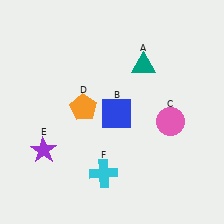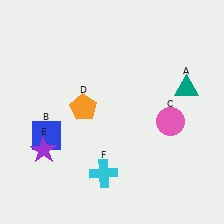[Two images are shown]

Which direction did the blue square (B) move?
The blue square (B) moved left.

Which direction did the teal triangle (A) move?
The teal triangle (A) moved right.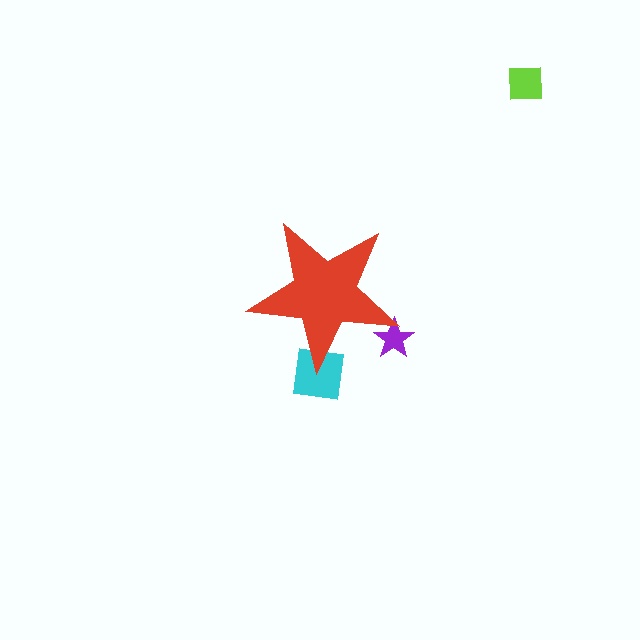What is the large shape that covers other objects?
A red star.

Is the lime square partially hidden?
No, the lime square is fully visible.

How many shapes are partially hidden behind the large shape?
2 shapes are partially hidden.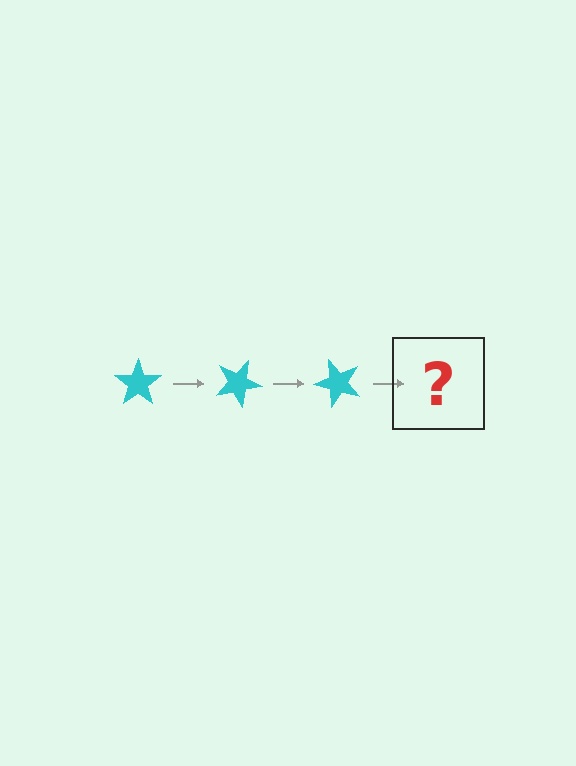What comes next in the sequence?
The next element should be a cyan star rotated 75 degrees.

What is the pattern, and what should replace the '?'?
The pattern is that the star rotates 25 degrees each step. The '?' should be a cyan star rotated 75 degrees.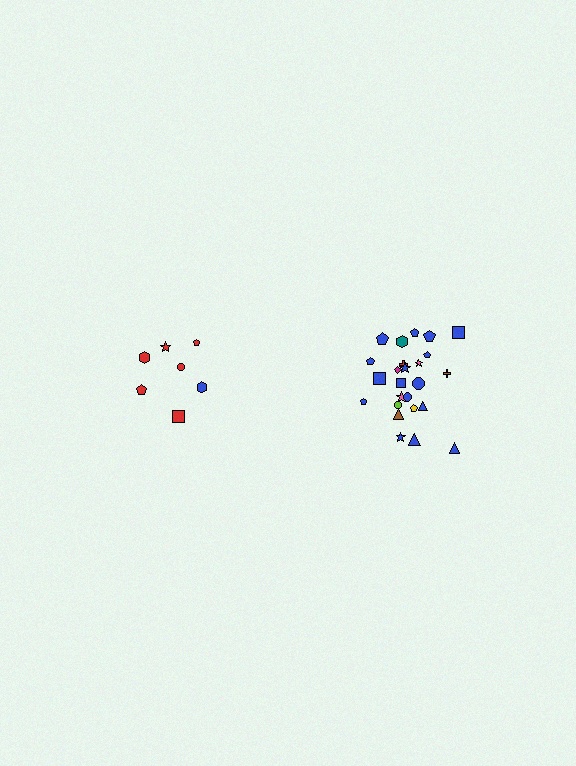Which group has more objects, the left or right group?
The right group.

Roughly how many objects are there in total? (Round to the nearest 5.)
Roughly 30 objects in total.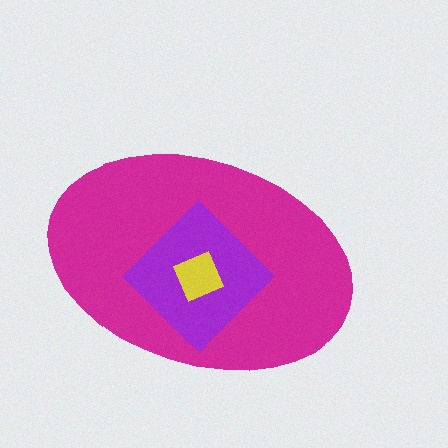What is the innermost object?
The yellow square.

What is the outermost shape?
The magenta ellipse.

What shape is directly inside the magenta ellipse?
The purple diamond.